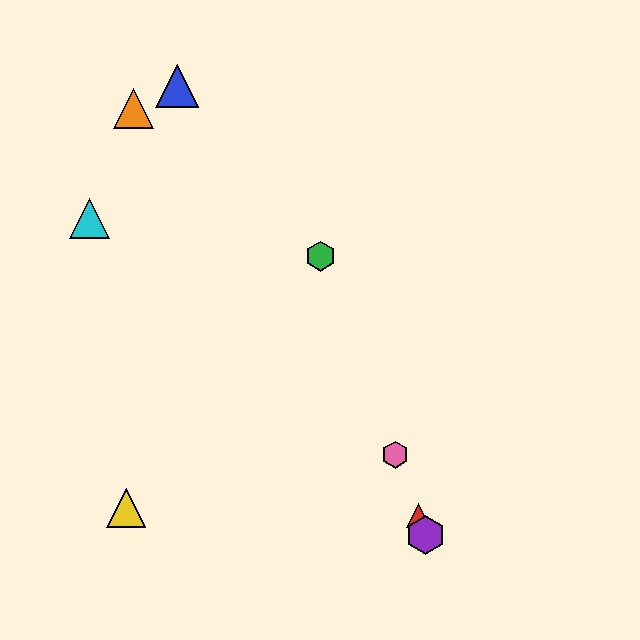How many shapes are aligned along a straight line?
4 shapes (the red triangle, the green hexagon, the purple hexagon, the pink hexagon) are aligned along a straight line.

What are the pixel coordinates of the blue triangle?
The blue triangle is at (177, 86).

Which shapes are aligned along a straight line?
The red triangle, the green hexagon, the purple hexagon, the pink hexagon are aligned along a straight line.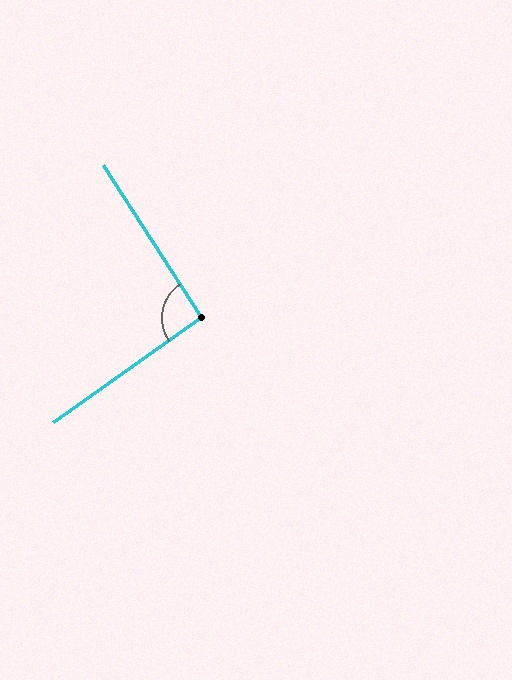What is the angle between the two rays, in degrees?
Approximately 93 degrees.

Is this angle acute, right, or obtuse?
It is approximately a right angle.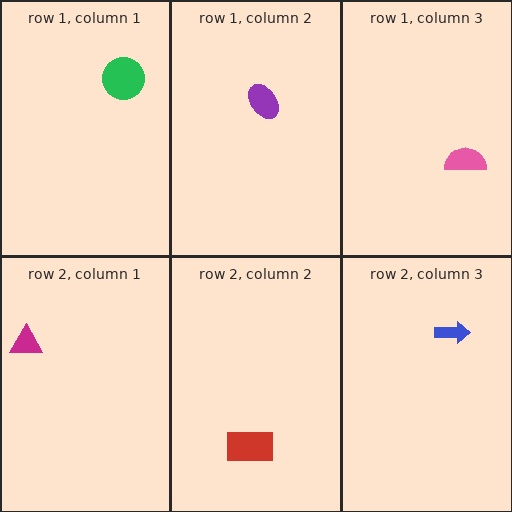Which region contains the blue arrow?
The row 2, column 3 region.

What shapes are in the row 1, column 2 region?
The purple ellipse.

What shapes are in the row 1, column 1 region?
The green circle.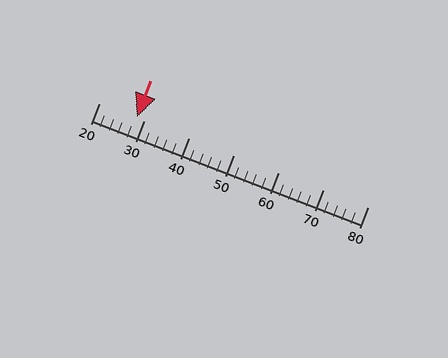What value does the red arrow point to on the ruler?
The red arrow points to approximately 28.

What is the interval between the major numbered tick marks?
The major tick marks are spaced 10 units apart.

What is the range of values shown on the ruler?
The ruler shows values from 20 to 80.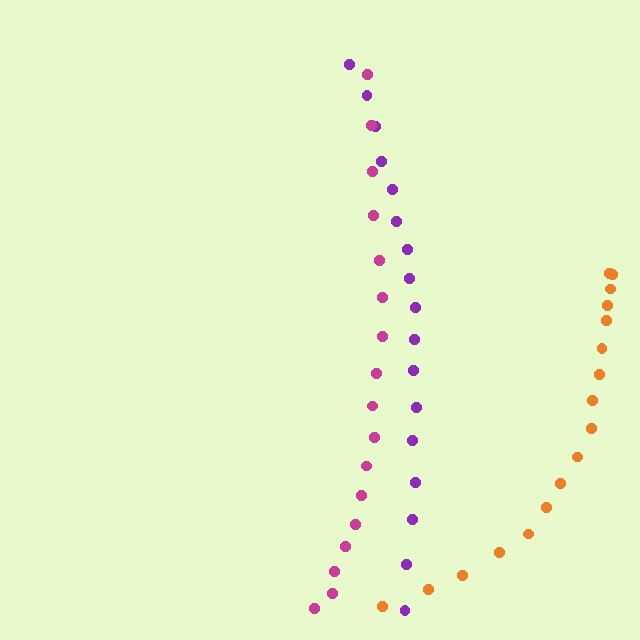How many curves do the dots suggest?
There are 3 distinct paths.